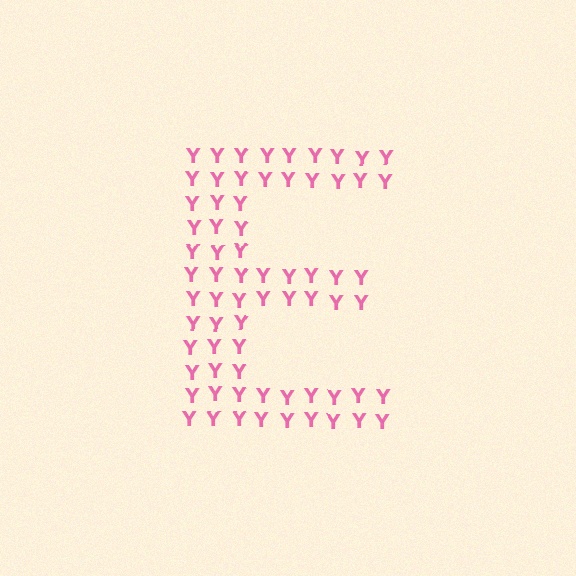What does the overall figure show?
The overall figure shows the letter E.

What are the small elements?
The small elements are letter Y's.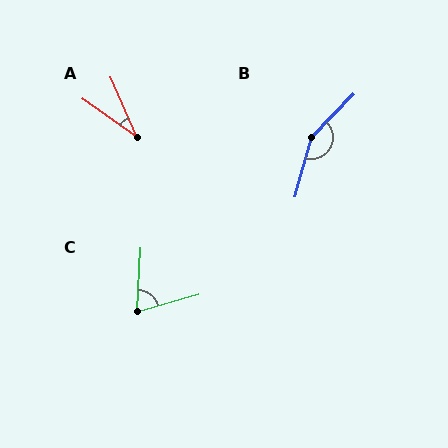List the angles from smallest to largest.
A (31°), C (70°), B (151°).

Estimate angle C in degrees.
Approximately 70 degrees.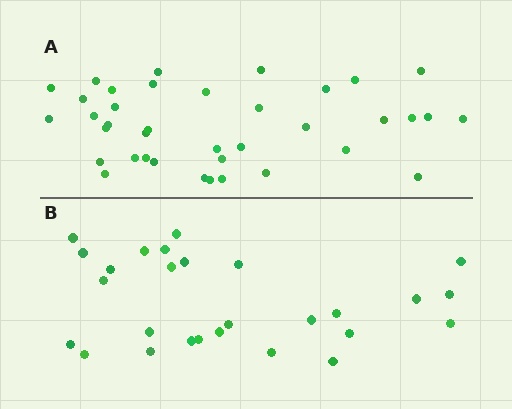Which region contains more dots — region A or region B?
Region A (the top region) has more dots.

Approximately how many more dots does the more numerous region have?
Region A has roughly 12 or so more dots than region B.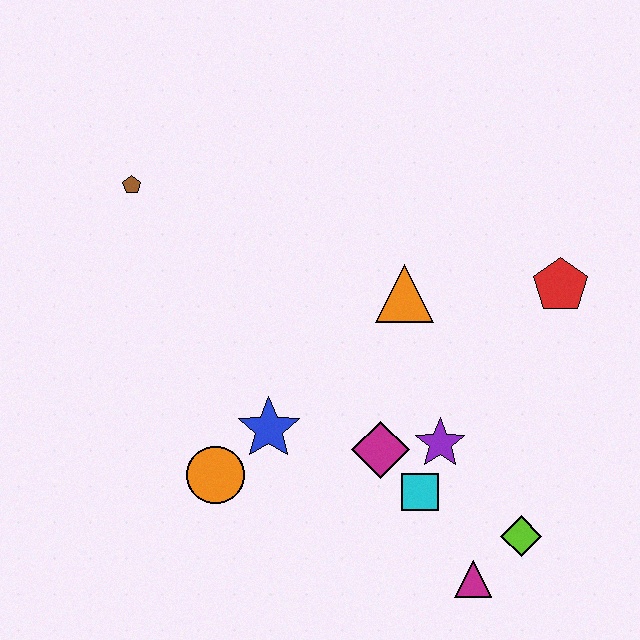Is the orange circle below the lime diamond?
No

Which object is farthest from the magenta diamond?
The brown pentagon is farthest from the magenta diamond.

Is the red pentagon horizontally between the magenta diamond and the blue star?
No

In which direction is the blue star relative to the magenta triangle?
The blue star is to the left of the magenta triangle.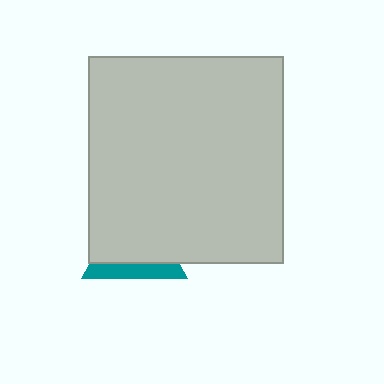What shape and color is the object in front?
The object in front is a light gray rectangle.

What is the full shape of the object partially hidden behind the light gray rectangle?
The partially hidden object is a teal triangle.